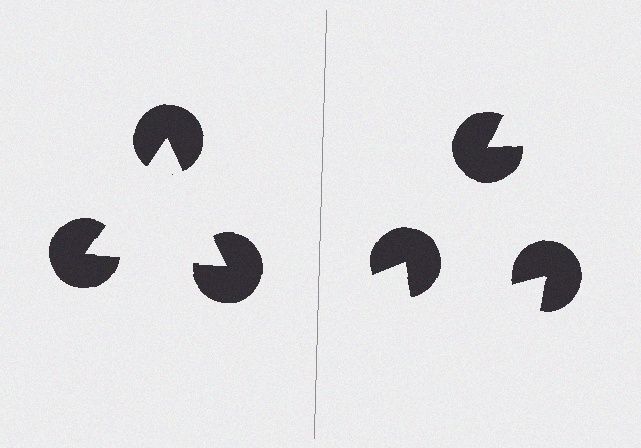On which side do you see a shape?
An illusory triangle appears on the left side. On the right side the wedge cuts are rotated, so no coherent shape forms.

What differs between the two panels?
The pac-man discs are positioned identically on both sides; only the wedge orientations differ. On the left they align to a triangle; on the right they are misaligned.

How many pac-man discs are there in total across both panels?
6 — 3 on each side.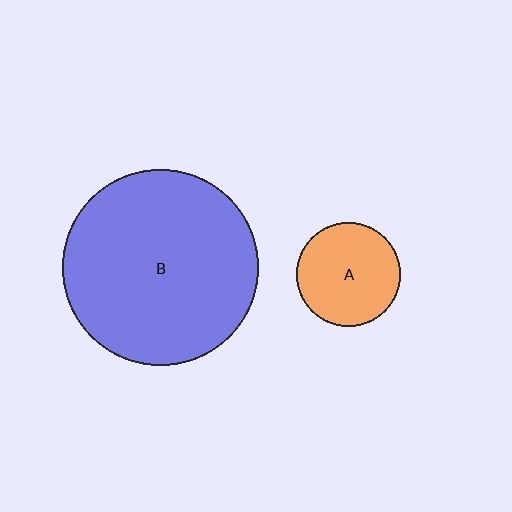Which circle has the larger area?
Circle B (blue).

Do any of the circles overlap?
No, none of the circles overlap.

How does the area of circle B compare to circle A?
Approximately 3.5 times.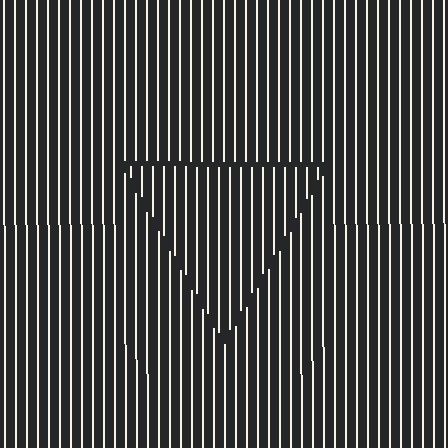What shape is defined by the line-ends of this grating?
An illusory triangle. The interior of the shape contains the same grating, shifted by half a period — the contour is defined by the phase discontinuity where line-ends from the inner and outer gratings abut.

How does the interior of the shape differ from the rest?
The interior of the shape contains the same grating, shifted by half a period — the contour is defined by the phase discontinuity where line-ends from the inner and outer gratings abut.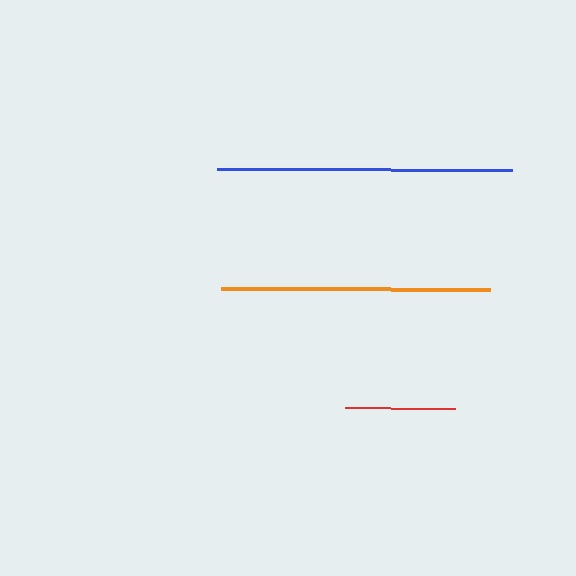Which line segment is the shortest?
The red line is the shortest at approximately 110 pixels.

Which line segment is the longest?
The blue line is the longest at approximately 295 pixels.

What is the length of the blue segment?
The blue segment is approximately 295 pixels long.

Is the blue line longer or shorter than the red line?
The blue line is longer than the red line.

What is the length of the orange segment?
The orange segment is approximately 269 pixels long.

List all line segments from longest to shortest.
From longest to shortest: blue, orange, red.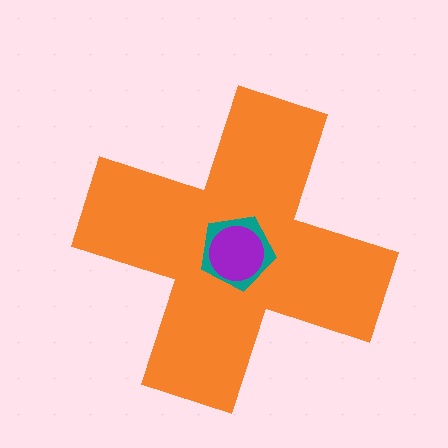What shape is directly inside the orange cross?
The teal pentagon.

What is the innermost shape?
The purple circle.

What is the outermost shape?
The orange cross.